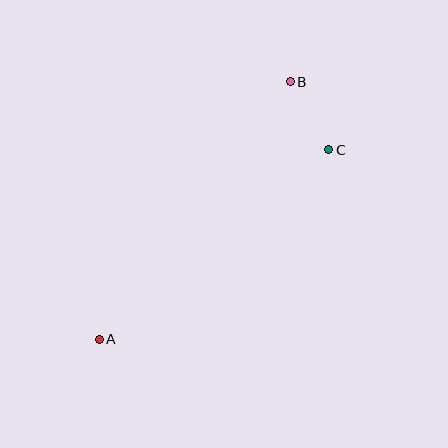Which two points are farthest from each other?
Points A and B are farthest from each other.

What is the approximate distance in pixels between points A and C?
The distance between A and C is approximately 298 pixels.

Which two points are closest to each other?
Points B and C are closest to each other.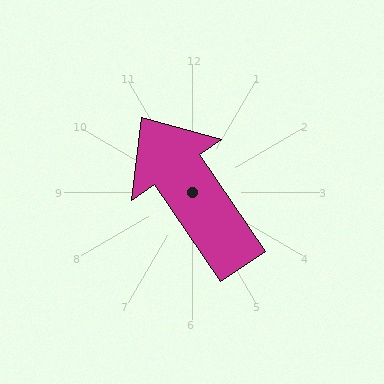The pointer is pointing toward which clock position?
Roughly 11 o'clock.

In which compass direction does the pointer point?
Northwest.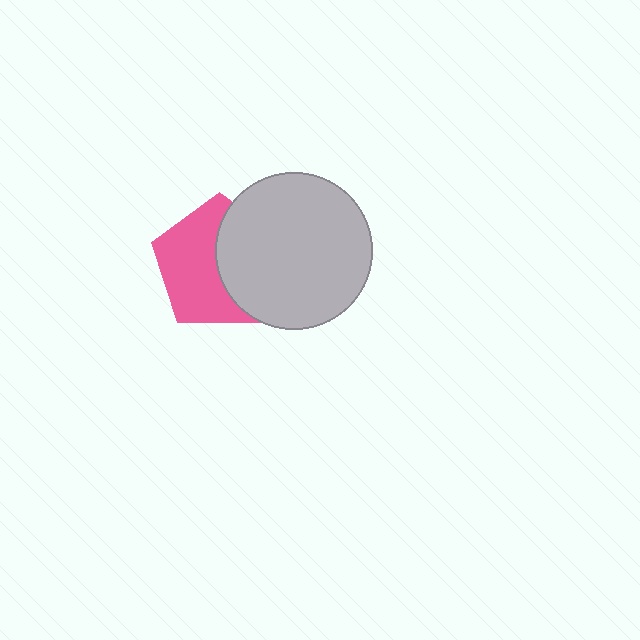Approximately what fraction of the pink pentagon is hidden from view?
Roughly 44% of the pink pentagon is hidden behind the light gray circle.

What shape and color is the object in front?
The object in front is a light gray circle.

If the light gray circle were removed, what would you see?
You would see the complete pink pentagon.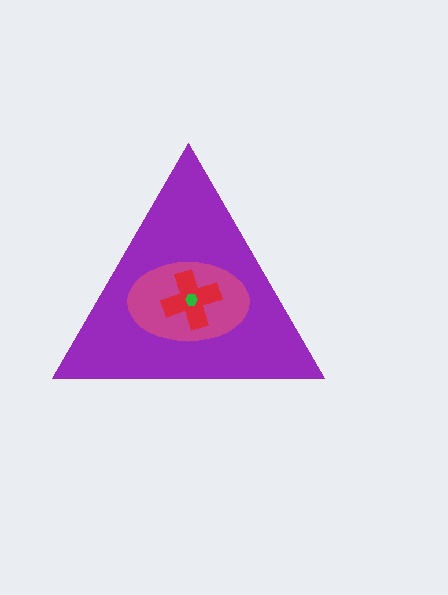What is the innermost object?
The green hexagon.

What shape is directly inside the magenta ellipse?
The red cross.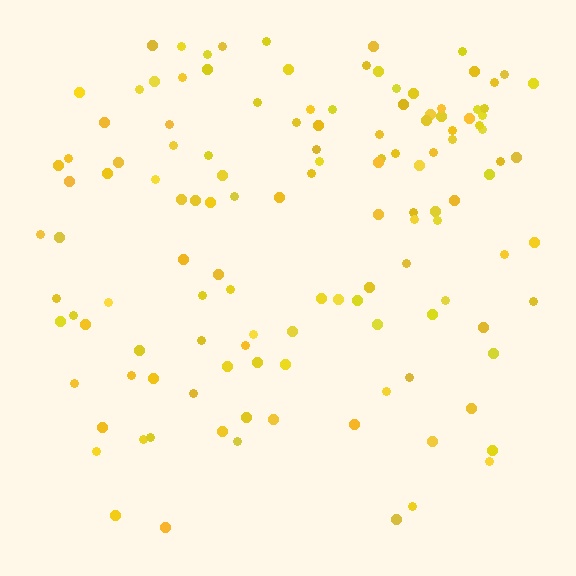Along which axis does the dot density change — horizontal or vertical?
Vertical.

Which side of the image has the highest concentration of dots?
The top.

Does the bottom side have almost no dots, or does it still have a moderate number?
Still a moderate number, just noticeably fewer than the top.